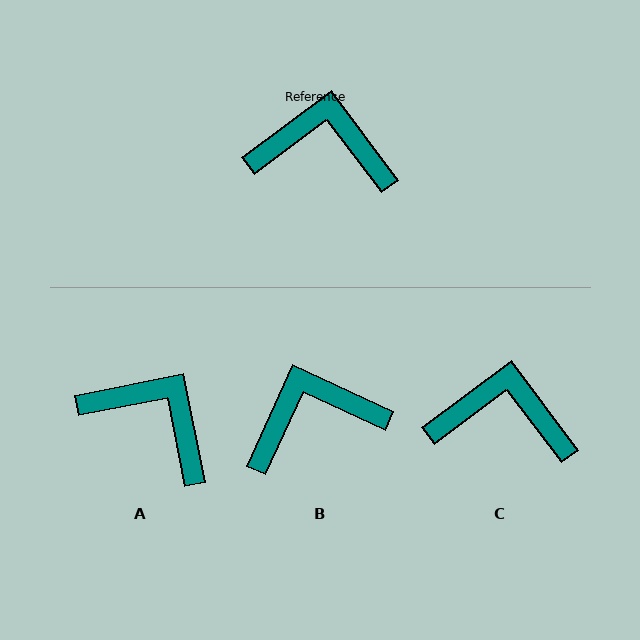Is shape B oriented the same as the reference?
No, it is off by about 28 degrees.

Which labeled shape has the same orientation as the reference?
C.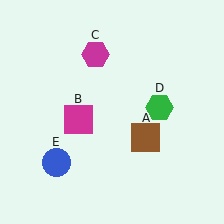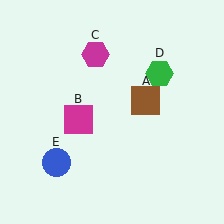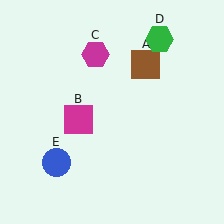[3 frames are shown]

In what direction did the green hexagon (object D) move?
The green hexagon (object D) moved up.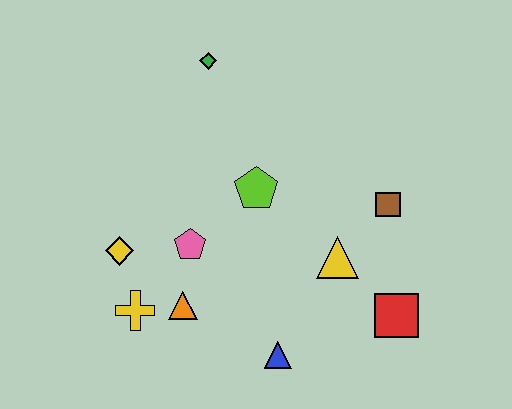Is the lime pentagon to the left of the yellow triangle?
Yes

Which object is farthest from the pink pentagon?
The red square is farthest from the pink pentagon.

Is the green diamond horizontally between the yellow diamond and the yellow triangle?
Yes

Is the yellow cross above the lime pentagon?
No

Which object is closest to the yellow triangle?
The brown square is closest to the yellow triangle.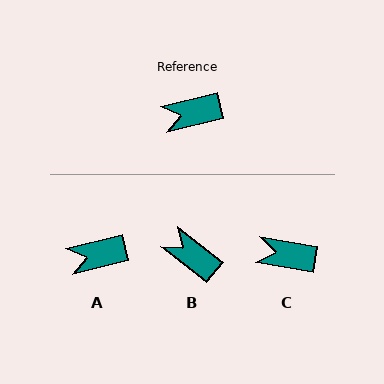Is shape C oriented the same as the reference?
No, it is off by about 23 degrees.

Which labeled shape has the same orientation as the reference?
A.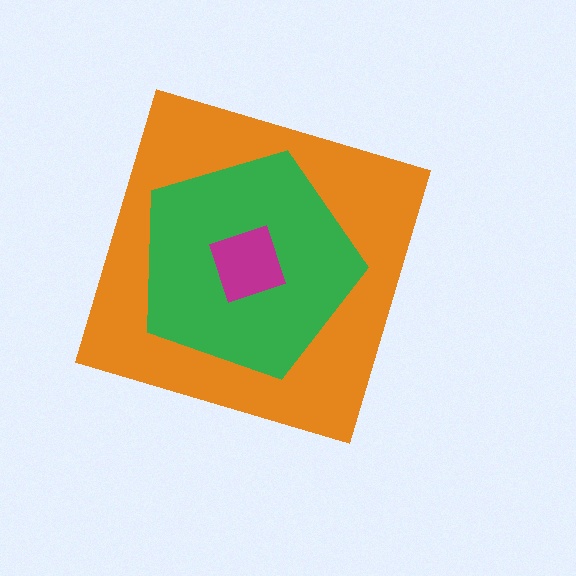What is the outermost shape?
The orange diamond.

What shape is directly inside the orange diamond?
The green pentagon.